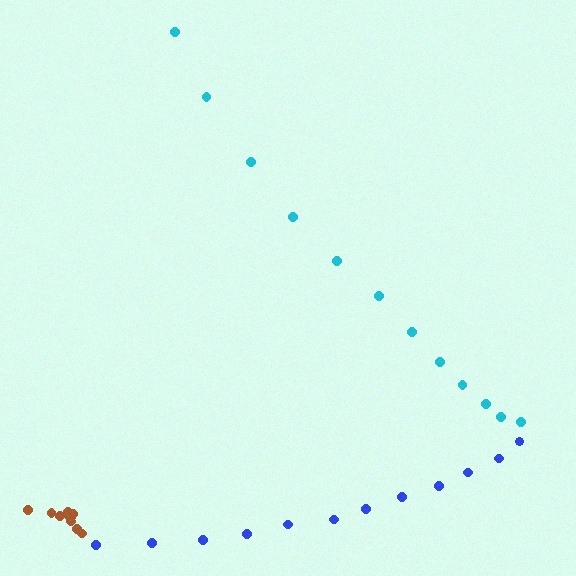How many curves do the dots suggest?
There are 3 distinct paths.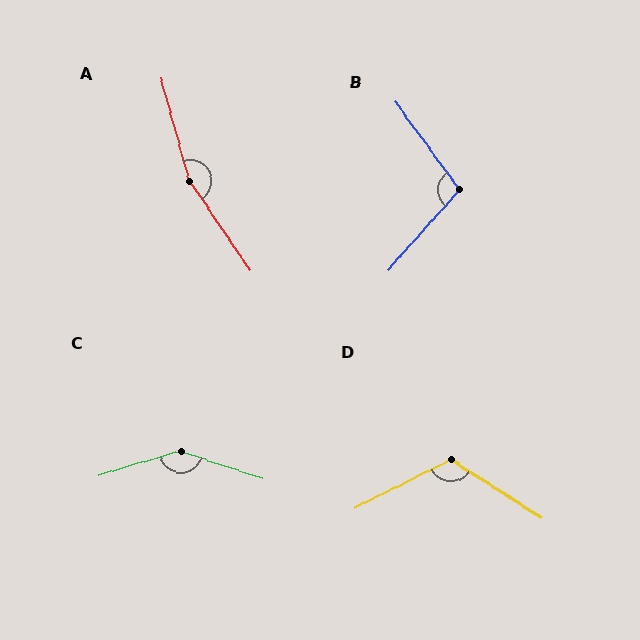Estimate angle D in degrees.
Approximately 121 degrees.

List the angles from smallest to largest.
B (103°), D (121°), C (145°), A (161°).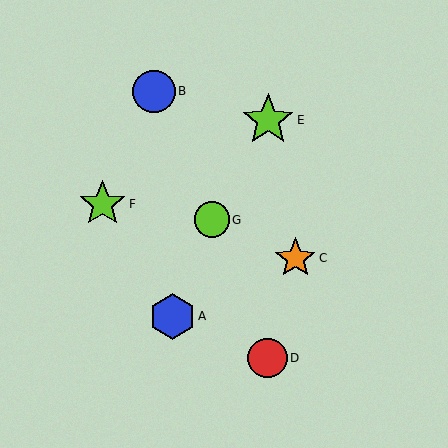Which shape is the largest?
The lime star (labeled E) is the largest.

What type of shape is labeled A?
Shape A is a blue hexagon.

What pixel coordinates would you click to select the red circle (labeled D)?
Click at (267, 358) to select the red circle D.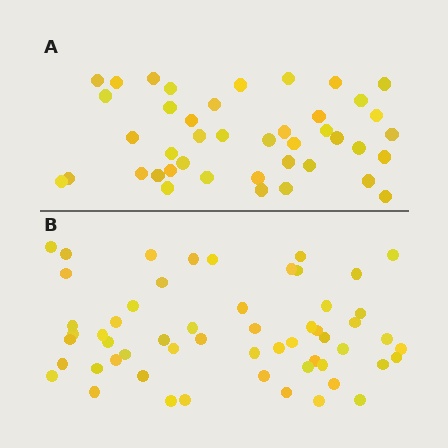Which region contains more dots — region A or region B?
Region B (the bottom region) has more dots.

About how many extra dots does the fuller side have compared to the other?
Region B has approximately 15 more dots than region A.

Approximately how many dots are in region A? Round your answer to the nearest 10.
About 40 dots. (The exact count is 42, which rounds to 40.)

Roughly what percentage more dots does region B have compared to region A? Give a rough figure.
About 35% more.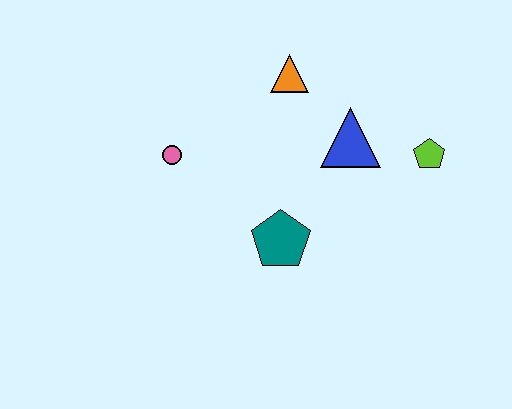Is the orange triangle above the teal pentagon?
Yes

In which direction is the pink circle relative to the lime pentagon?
The pink circle is to the left of the lime pentagon.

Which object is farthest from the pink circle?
The lime pentagon is farthest from the pink circle.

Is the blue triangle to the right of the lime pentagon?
No